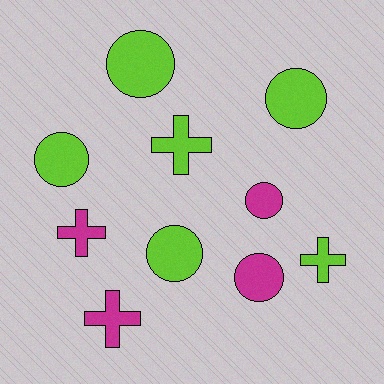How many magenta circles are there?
There are 2 magenta circles.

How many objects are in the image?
There are 10 objects.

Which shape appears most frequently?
Circle, with 6 objects.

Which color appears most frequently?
Lime, with 6 objects.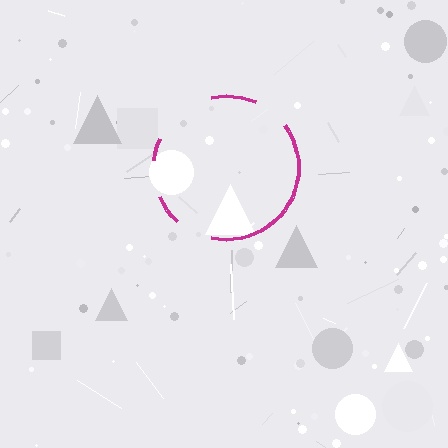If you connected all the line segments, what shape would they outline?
They would outline a circle.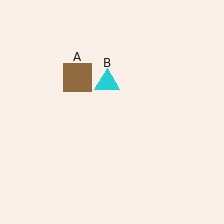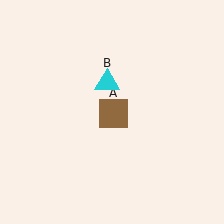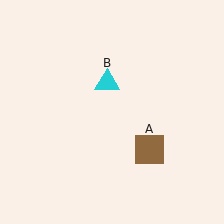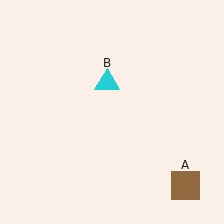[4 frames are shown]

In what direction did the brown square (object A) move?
The brown square (object A) moved down and to the right.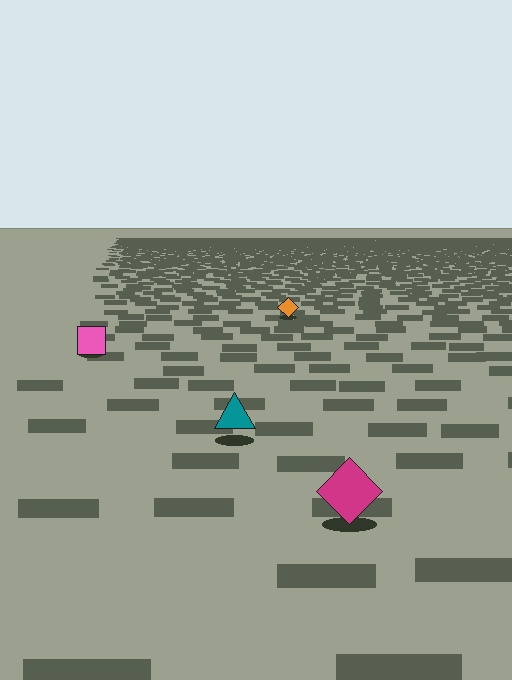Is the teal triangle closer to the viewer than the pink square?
Yes. The teal triangle is closer — you can tell from the texture gradient: the ground texture is coarser near it.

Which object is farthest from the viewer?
The orange diamond is farthest from the viewer. It appears smaller and the ground texture around it is denser.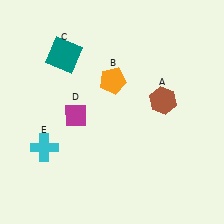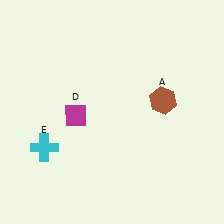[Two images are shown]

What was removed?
The orange pentagon (B), the teal square (C) were removed in Image 2.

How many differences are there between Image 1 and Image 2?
There are 2 differences between the two images.